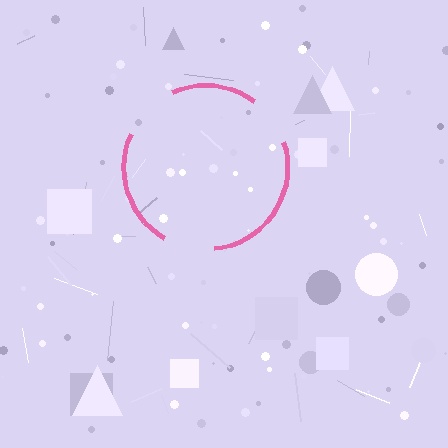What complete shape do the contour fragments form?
The contour fragments form a circle.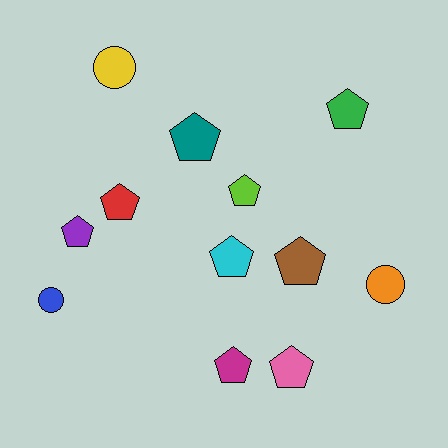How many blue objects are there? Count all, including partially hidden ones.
There is 1 blue object.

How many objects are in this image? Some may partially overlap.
There are 12 objects.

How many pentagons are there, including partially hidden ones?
There are 9 pentagons.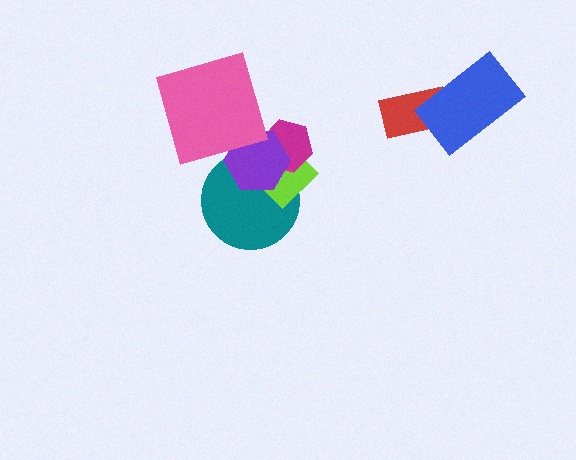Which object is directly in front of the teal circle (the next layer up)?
The lime diamond is directly in front of the teal circle.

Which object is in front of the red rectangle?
The blue rectangle is in front of the red rectangle.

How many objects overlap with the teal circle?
3 objects overlap with the teal circle.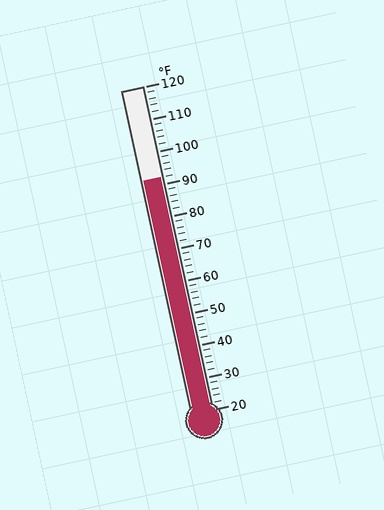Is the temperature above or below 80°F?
The temperature is above 80°F.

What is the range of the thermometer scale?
The thermometer scale ranges from 20°F to 120°F.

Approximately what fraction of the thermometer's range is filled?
The thermometer is filled to approximately 70% of its range.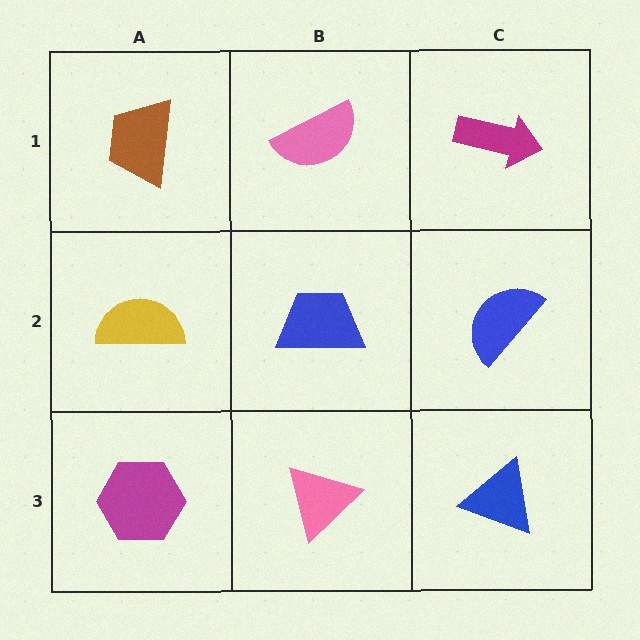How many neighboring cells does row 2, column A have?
3.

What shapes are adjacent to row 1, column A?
A yellow semicircle (row 2, column A), a pink semicircle (row 1, column B).